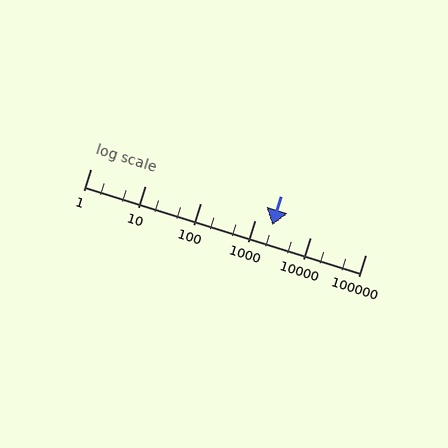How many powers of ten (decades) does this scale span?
The scale spans 5 decades, from 1 to 100000.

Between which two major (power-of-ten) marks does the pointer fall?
The pointer is between 1000 and 10000.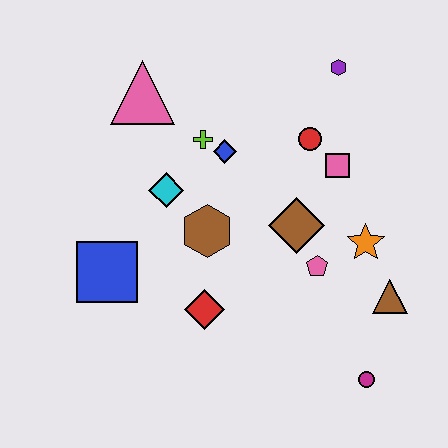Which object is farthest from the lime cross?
The magenta circle is farthest from the lime cross.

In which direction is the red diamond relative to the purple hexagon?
The red diamond is below the purple hexagon.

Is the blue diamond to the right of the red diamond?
Yes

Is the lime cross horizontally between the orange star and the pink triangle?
Yes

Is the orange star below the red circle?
Yes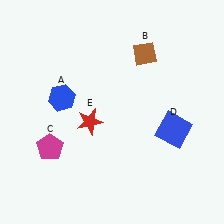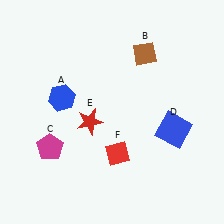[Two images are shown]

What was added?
A red diamond (F) was added in Image 2.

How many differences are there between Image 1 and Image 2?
There is 1 difference between the two images.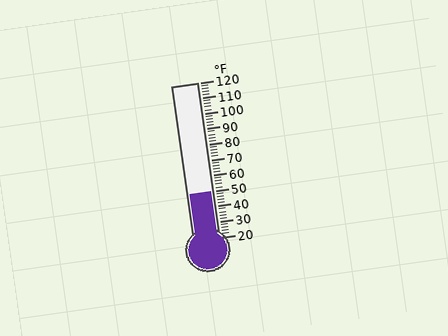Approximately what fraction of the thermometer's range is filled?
The thermometer is filled to approximately 30% of its range.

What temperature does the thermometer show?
The thermometer shows approximately 50°F.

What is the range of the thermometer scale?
The thermometer scale ranges from 20°F to 120°F.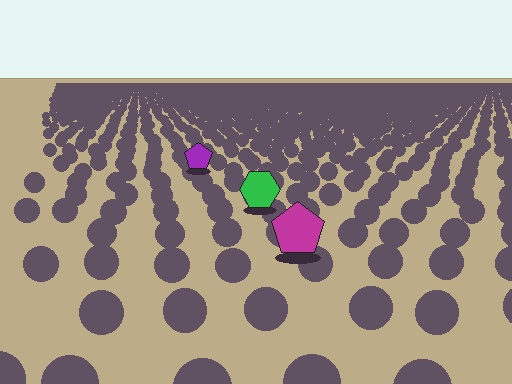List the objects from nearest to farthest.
From nearest to farthest: the magenta pentagon, the green hexagon, the purple pentagon.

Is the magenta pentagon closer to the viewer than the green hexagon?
Yes. The magenta pentagon is closer — you can tell from the texture gradient: the ground texture is coarser near it.